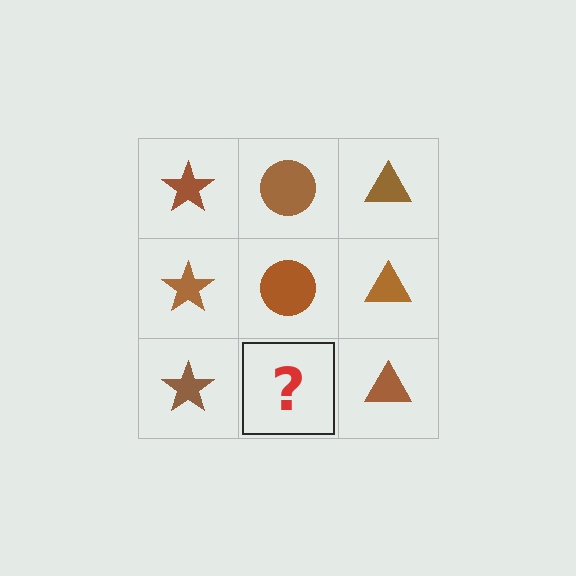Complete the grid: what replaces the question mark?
The question mark should be replaced with a brown circle.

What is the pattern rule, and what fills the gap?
The rule is that each column has a consistent shape. The gap should be filled with a brown circle.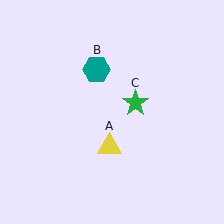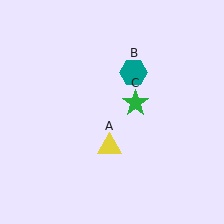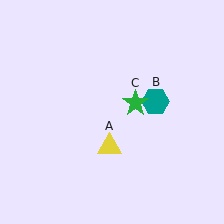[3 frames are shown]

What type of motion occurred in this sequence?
The teal hexagon (object B) rotated clockwise around the center of the scene.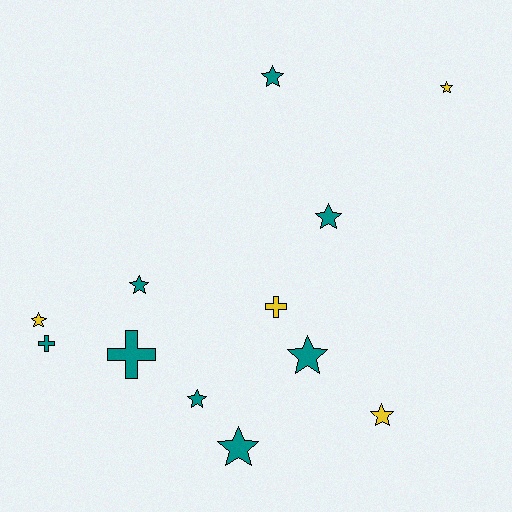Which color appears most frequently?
Teal, with 8 objects.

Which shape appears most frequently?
Star, with 9 objects.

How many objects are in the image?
There are 12 objects.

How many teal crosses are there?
There are 2 teal crosses.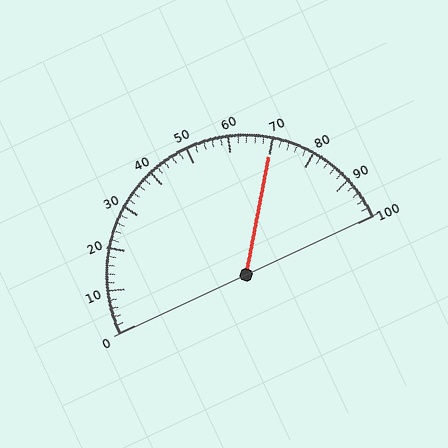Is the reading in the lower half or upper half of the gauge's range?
The reading is in the upper half of the range (0 to 100).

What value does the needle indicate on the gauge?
The needle indicates approximately 70.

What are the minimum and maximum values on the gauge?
The gauge ranges from 0 to 100.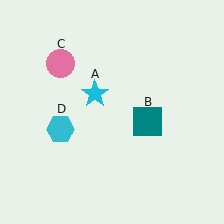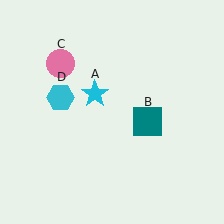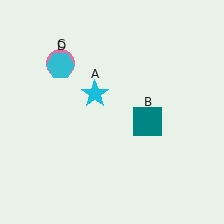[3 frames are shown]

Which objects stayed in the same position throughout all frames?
Cyan star (object A) and teal square (object B) and pink circle (object C) remained stationary.